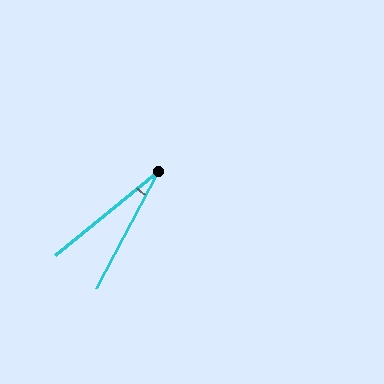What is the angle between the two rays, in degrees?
Approximately 23 degrees.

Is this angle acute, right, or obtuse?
It is acute.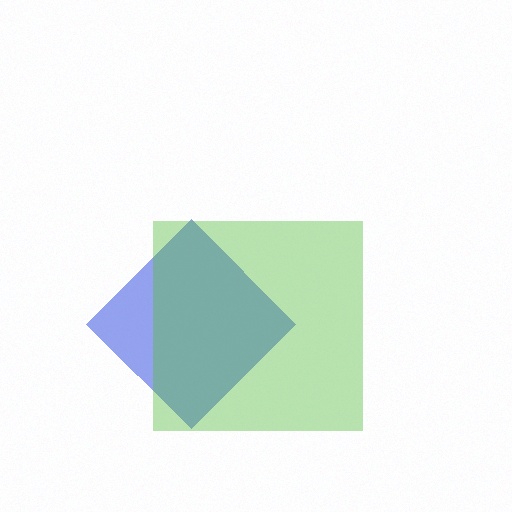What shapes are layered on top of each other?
The layered shapes are: a blue diamond, a lime square.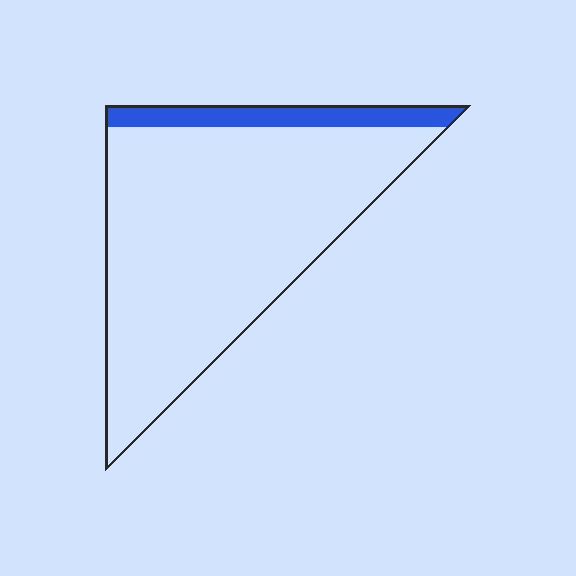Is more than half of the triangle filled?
No.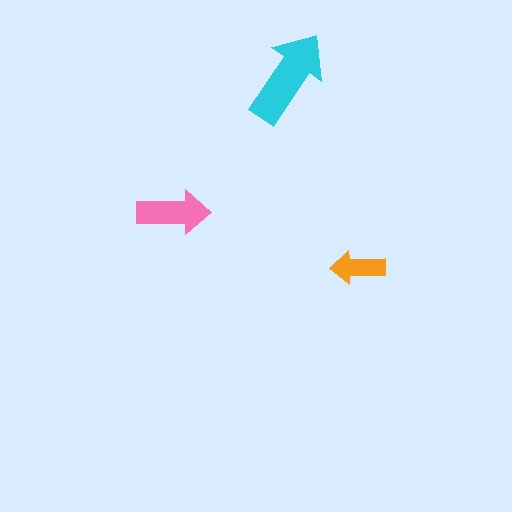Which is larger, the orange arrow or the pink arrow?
The pink one.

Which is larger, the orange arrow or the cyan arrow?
The cyan one.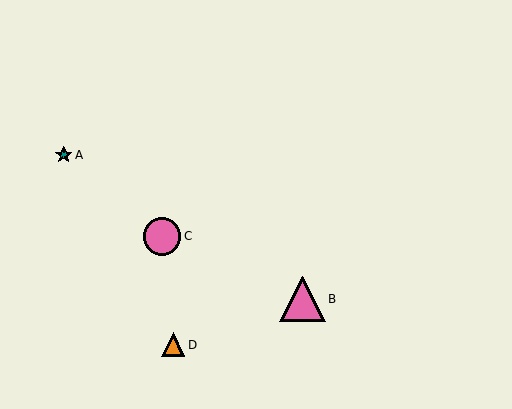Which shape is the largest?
The pink triangle (labeled B) is the largest.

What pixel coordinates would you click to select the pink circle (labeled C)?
Click at (162, 237) to select the pink circle C.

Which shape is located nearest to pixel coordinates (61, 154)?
The teal star (labeled A) at (64, 155) is nearest to that location.